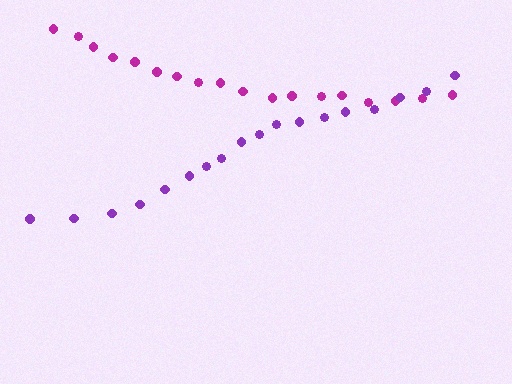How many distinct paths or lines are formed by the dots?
There are 2 distinct paths.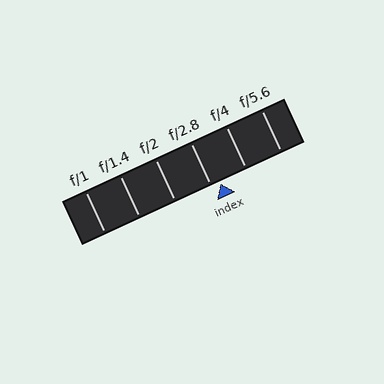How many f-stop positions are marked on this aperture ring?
There are 6 f-stop positions marked.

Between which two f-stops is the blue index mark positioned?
The index mark is between f/2.8 and f/4.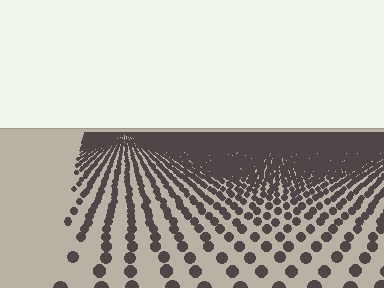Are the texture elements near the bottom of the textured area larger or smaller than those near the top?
Larger. Near the bottom, elements are closer to the viewer and appear at a bigger on-screen size.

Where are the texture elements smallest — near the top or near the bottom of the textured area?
Near the top.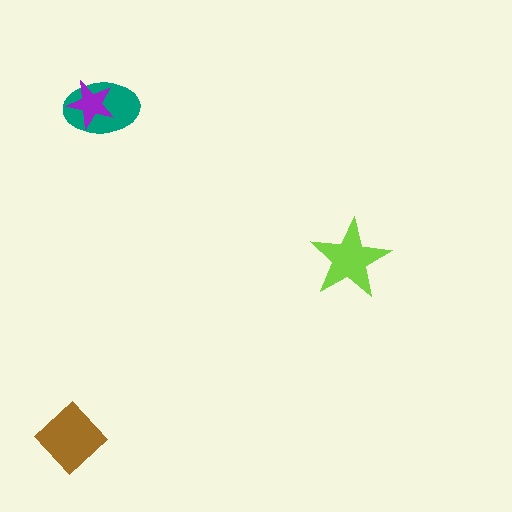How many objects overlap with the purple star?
1 object overlaps with the purple star.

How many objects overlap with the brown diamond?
0 objects overlap with the brown diamond.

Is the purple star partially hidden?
No, no other shape covers it.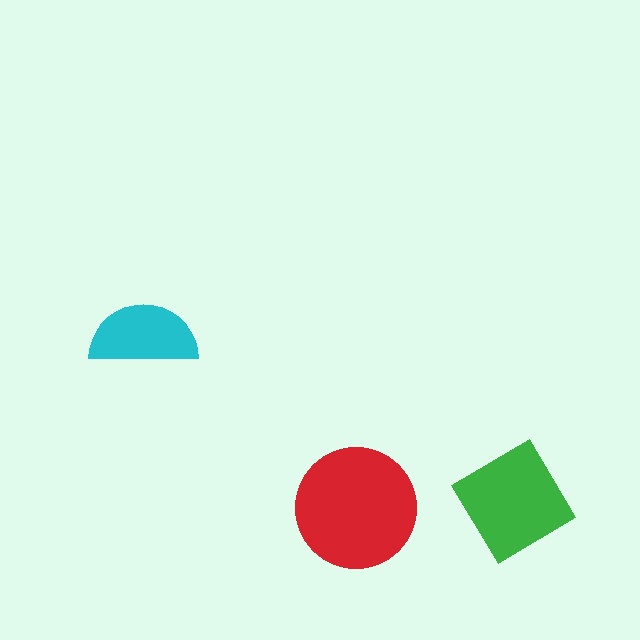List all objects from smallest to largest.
The cyan semicircle, the green diamond, the red circle.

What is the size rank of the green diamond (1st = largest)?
2nd.